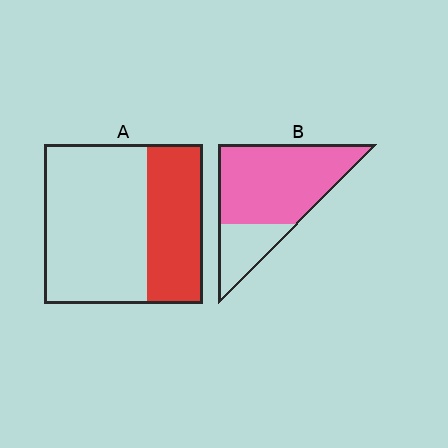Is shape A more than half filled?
No.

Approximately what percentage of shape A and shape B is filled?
A is approximately 35% and B is approximately 75%.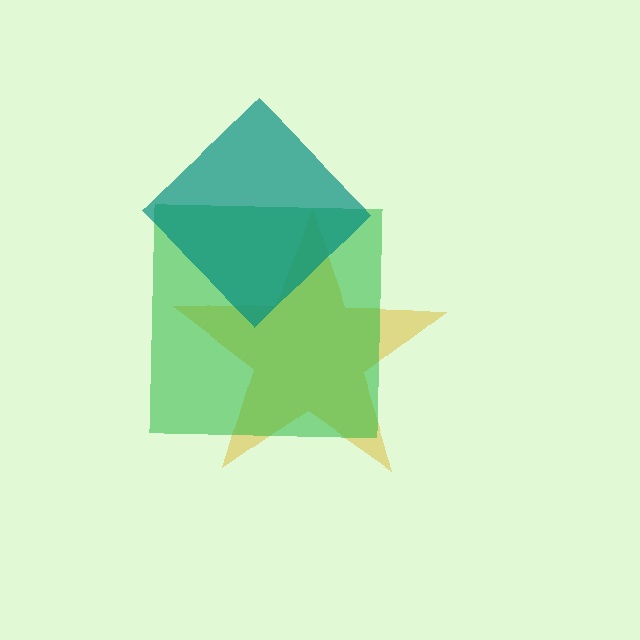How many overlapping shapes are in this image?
There are 3 overlapping shapes in the image.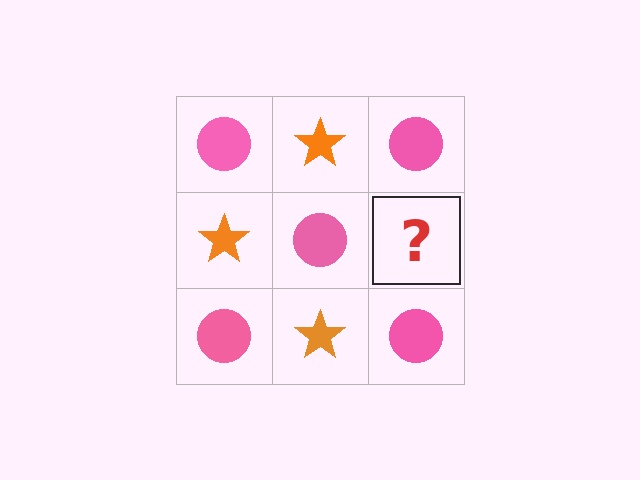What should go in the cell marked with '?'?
The missing cell should contain an orange star.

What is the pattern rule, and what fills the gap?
The rule is that it alternates pink circle and orange star in a checkerboard pattern. The gap should be filled with an orange star.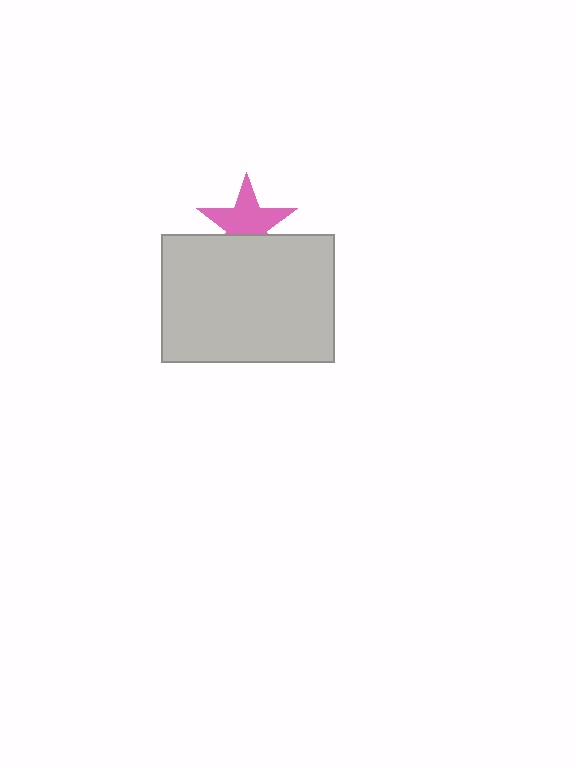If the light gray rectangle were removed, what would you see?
You would see the complete pink star.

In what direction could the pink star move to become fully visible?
The pink star could move up. That would shift it out from behind the light gray rectangle entirely.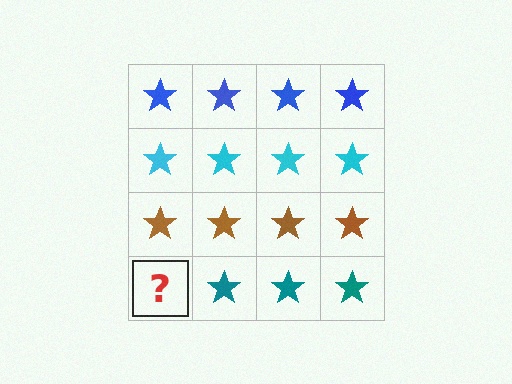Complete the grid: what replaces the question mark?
The question mark should be replaced with a teal star.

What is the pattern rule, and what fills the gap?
The rule is that each row has a consistent color. The gap should be filled with a teal star.